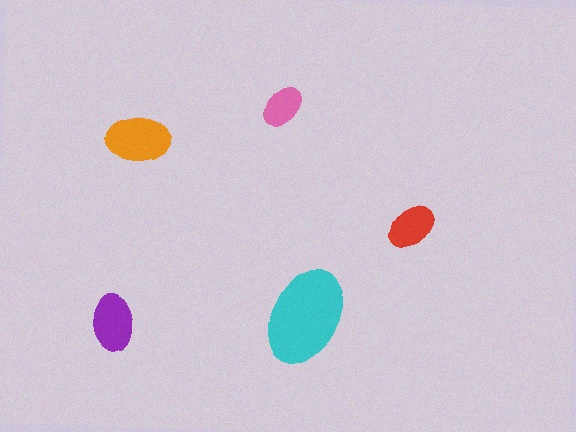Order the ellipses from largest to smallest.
the cyan one, the orange one, the purple one, the red one, the pink one.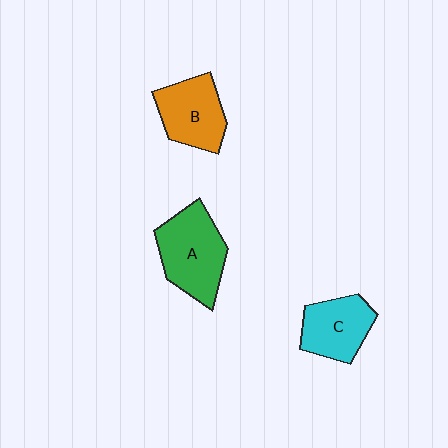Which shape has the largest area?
Shape A (green).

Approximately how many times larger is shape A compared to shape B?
Approximately 1.2 times.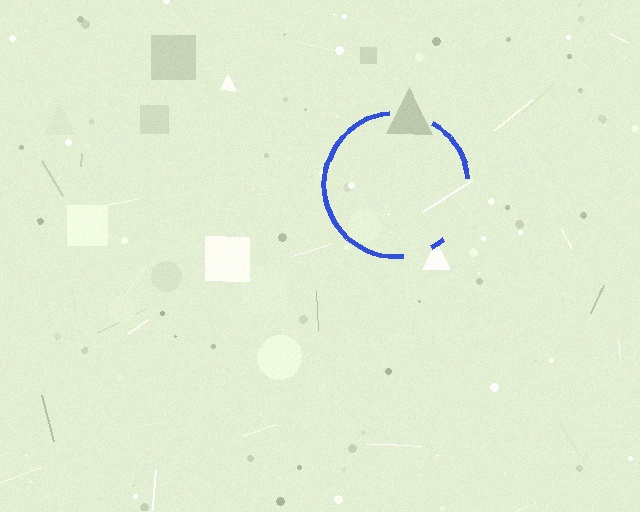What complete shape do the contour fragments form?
The contour fragments form a circle.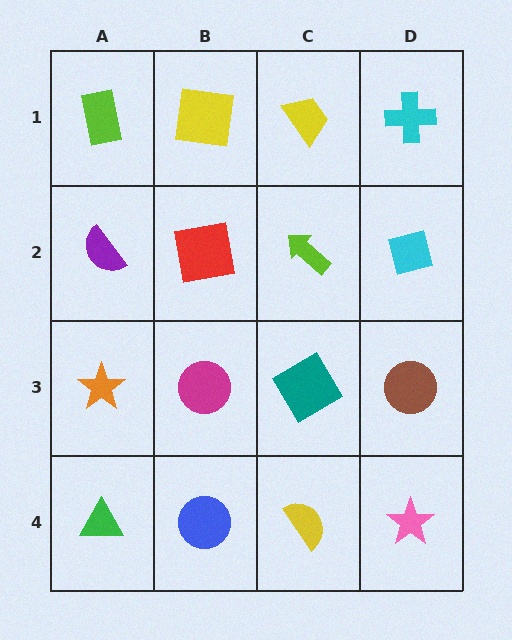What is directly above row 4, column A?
An orange star.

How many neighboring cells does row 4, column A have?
2.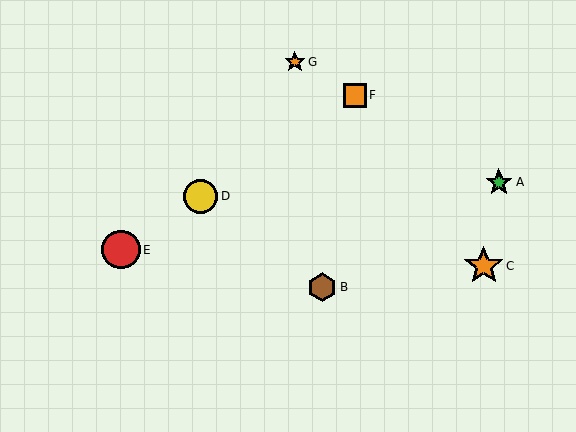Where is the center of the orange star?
The center of the orange star is at (484, 266).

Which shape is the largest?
The orange star (labeled C) is the largest.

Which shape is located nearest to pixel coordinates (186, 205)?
The yellow circle (labeled D) at (200, 196) is nearest to that location.